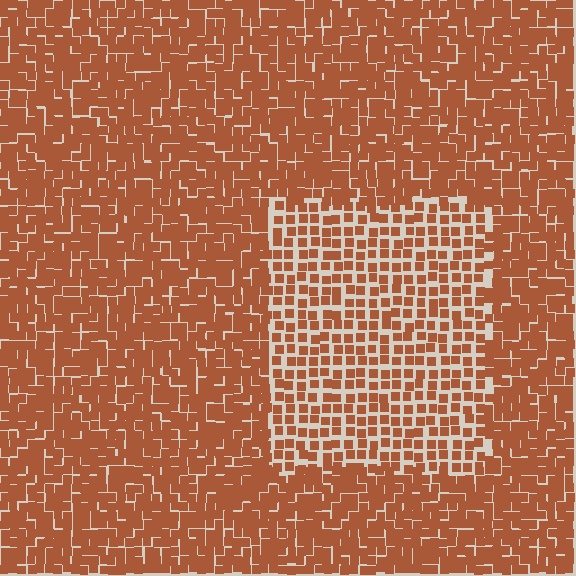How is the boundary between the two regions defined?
The boundary is defined by a change in element density (approximately 1.7x ratio). All elements are the same color, size, and shape.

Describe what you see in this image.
The image contains small brown elements arranged at two different densities. A rectangle-shaped region is visible where the elements are less densely packed than the surrounding area.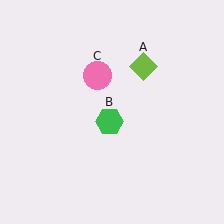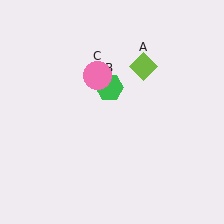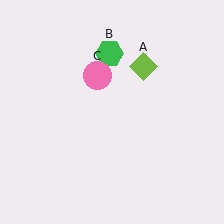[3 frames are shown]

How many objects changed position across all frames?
1 object changed position: green hexagon (object B).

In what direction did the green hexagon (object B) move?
The green hexagon (object B) moved up.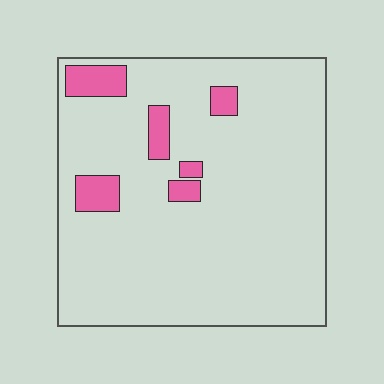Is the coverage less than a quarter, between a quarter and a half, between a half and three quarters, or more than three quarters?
Less than a quarter.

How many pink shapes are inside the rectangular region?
6.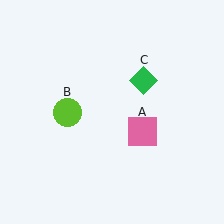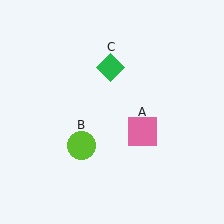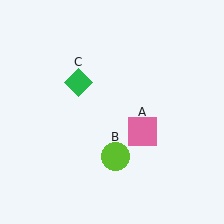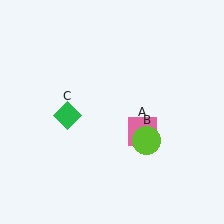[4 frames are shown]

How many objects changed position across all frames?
2 objects changed position: lime circle (object B), green diamond (object C).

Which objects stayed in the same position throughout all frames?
Pink square (object A) remained stationary.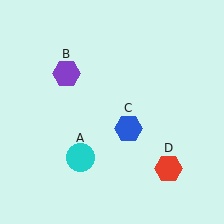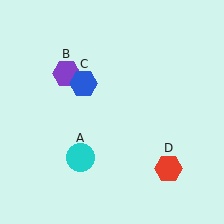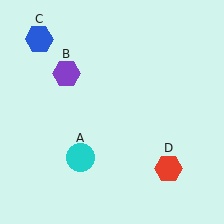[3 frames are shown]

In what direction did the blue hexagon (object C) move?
The blue hexagon (object C) moved up and to the left.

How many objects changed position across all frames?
1 object changed position: blue hexagon (object C).